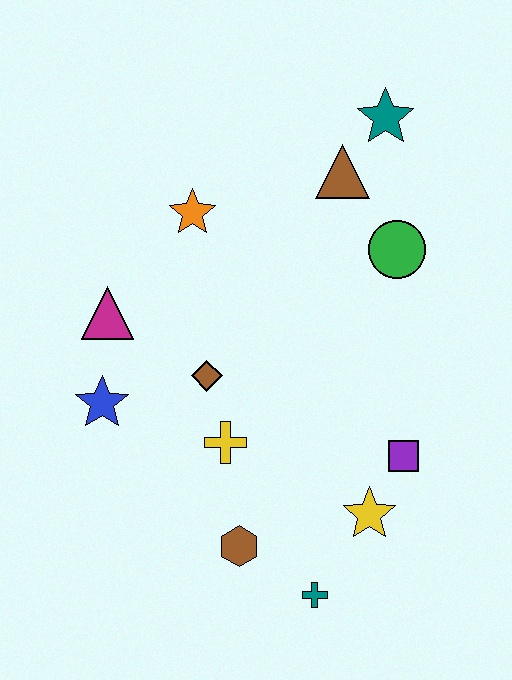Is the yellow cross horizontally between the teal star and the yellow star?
No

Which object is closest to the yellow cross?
The brown diamond is closest to the yellow cross.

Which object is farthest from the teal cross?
The teal star is farthest from the teal cross.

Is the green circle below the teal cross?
No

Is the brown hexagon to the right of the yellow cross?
Yes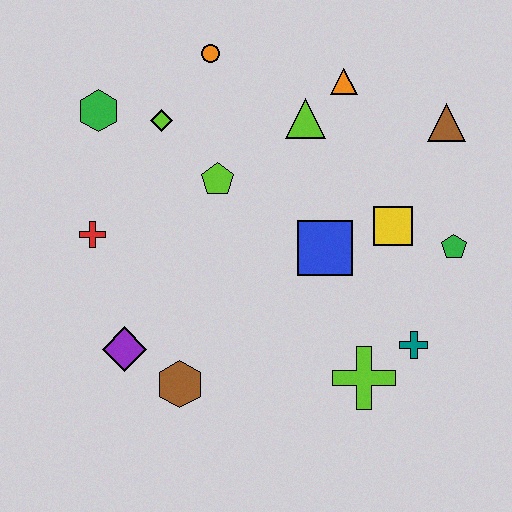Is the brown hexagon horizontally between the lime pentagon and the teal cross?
No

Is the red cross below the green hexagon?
Yes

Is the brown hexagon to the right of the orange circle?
No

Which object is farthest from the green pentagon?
The green hexagon is farthest from the green pentagon.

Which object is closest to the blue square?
The yellow square is closest to the blue square.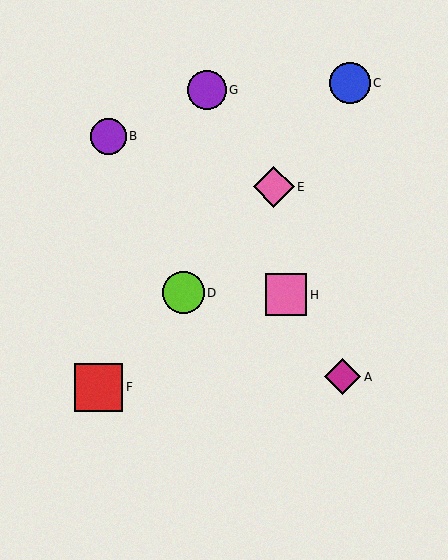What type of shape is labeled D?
Shape D is a lime circle.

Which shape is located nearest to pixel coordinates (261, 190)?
The pink diamond (labeled E) at (274, 187) is nearest to that location.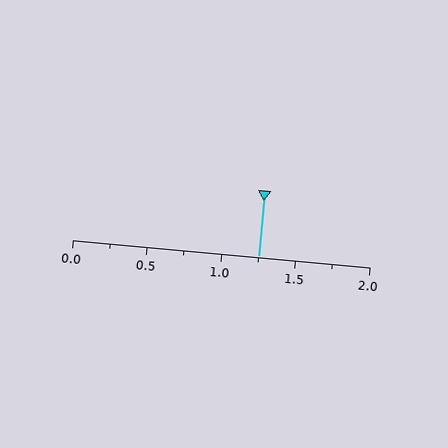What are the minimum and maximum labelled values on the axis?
The axis runs from 0.0 to 2.0.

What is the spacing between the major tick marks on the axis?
The major ticks are spaced 0.5 apart.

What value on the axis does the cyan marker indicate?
The marker indicates approximately 1.25.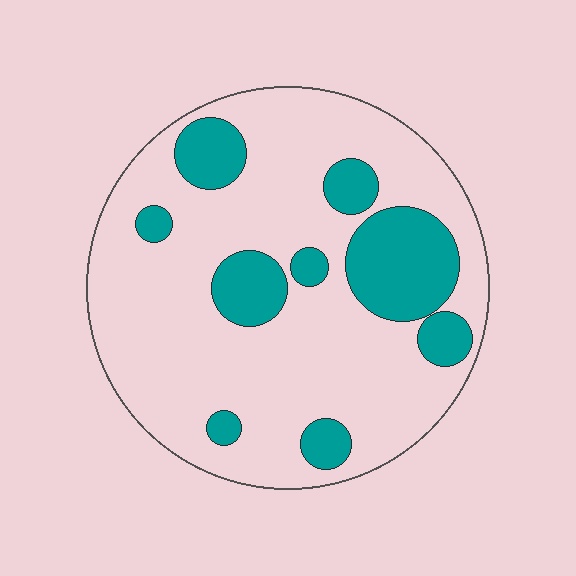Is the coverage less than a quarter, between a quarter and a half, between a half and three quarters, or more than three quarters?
Less than a quarter.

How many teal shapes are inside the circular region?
9.